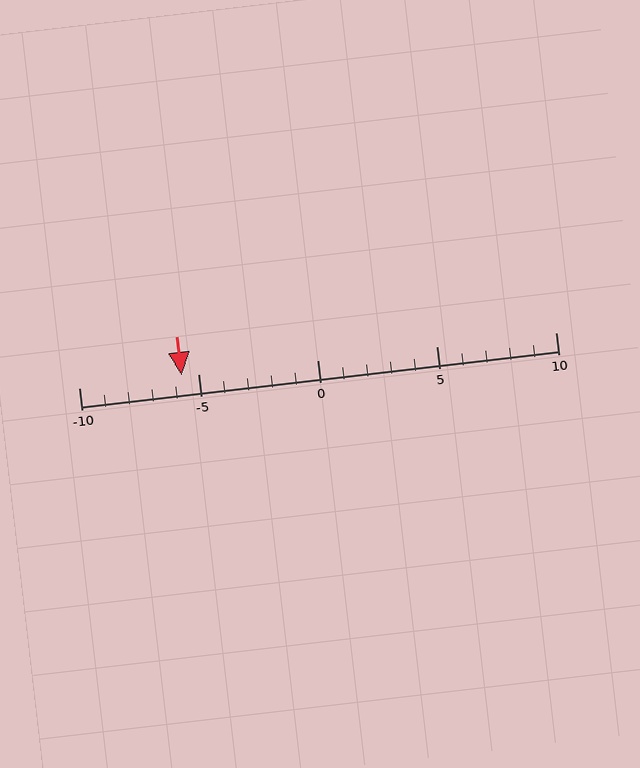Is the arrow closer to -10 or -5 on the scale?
The arrow is closer to -5.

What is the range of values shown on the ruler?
The ruler shows values from -10 to 10.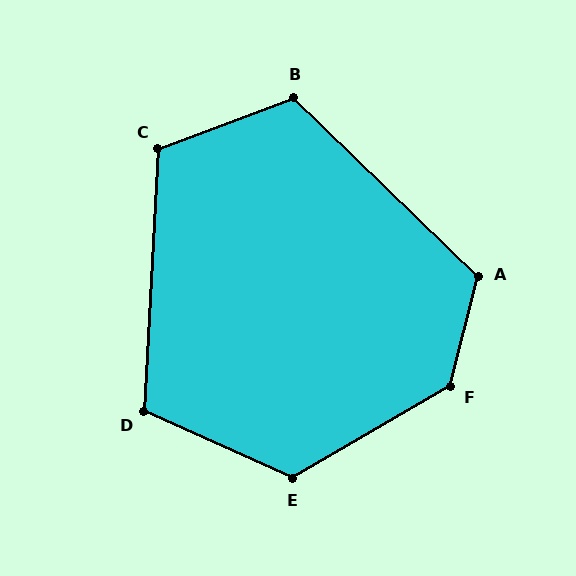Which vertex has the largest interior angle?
F, at approximately 134 degrees.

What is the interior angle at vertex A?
Approximately 120 degrees (obtuse).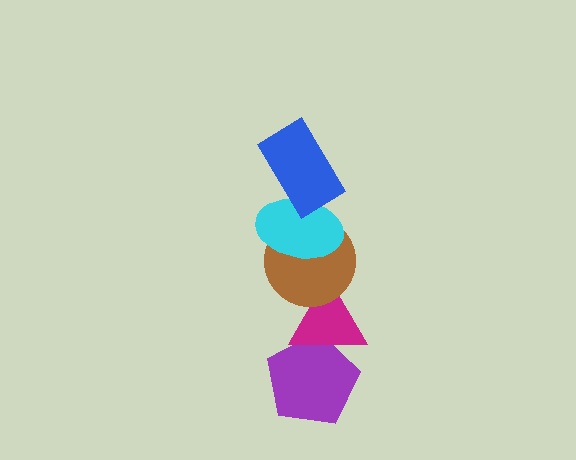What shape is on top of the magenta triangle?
The brown circle is on top of the magenta triangle.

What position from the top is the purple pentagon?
The purple pentagon is 5th from the top.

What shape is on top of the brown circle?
The cyan ellipse is on top of the brown circle.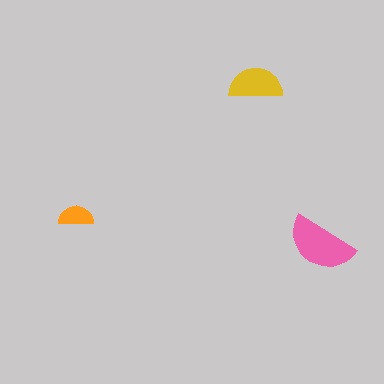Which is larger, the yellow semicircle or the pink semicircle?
The pink one.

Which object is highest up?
The yellow semicircle is topmost.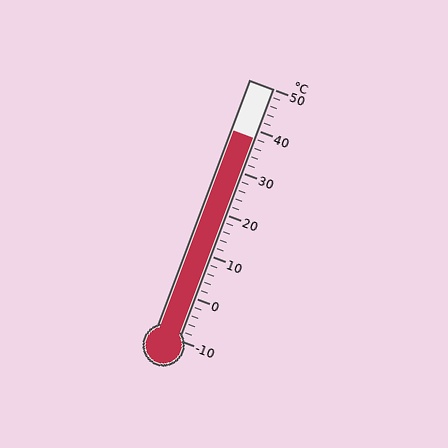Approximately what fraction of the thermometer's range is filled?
The thermometer is filled to approximately 80% of its range.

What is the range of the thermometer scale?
The thermometer scale ranges from -10°C to 50°C.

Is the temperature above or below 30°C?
The temperature is above 30°C.